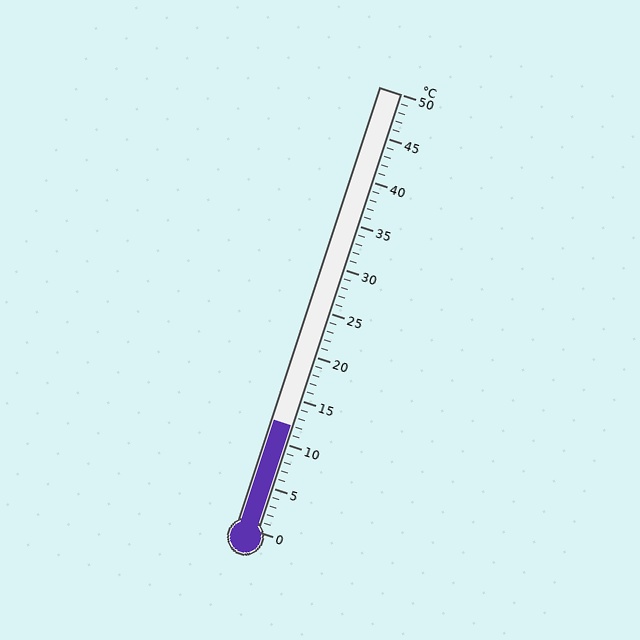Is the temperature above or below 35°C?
The temperature is below 35°C.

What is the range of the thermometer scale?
The thermometer scale ranges from 0°C to 50°C.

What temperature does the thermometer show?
The thermometer shows approximately 12°C.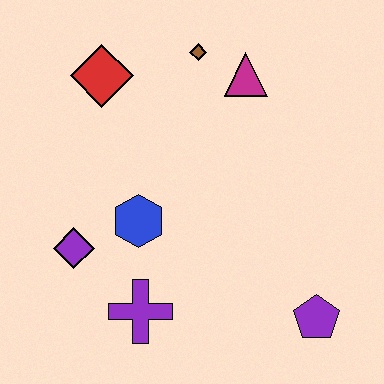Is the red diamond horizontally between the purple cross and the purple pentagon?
No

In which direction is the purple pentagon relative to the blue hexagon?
The purple pentagon is to the right of the blue hexagon.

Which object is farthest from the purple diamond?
The purple pentagon is farthest from the purple diamond.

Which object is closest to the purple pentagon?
The purple cross is closest to the purple pentagon.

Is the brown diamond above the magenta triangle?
Yes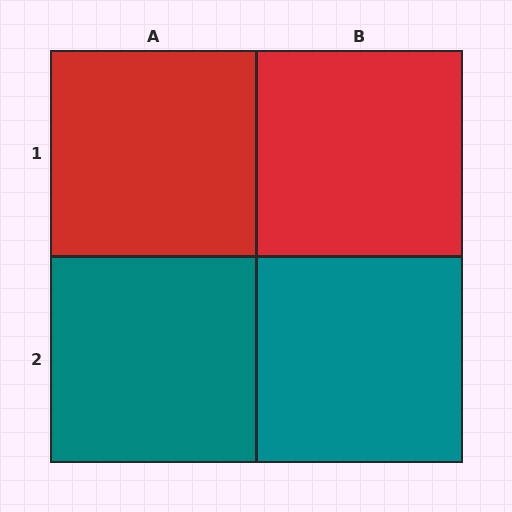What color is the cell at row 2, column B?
Teal.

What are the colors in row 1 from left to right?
Red, red.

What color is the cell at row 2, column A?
Teal.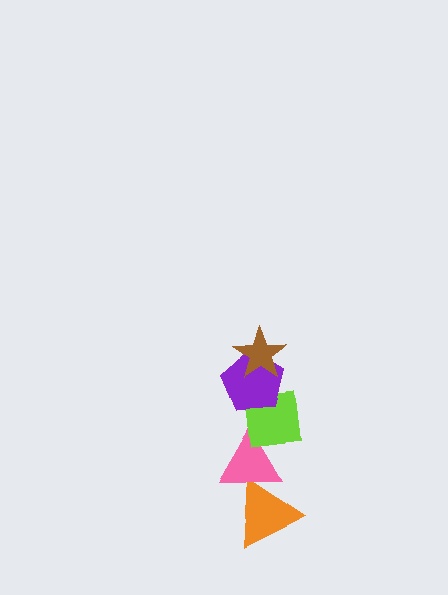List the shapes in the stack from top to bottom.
From top to bottom: the brown star, the purple pentagon, the lime square, the pink triangle, the orange triangle.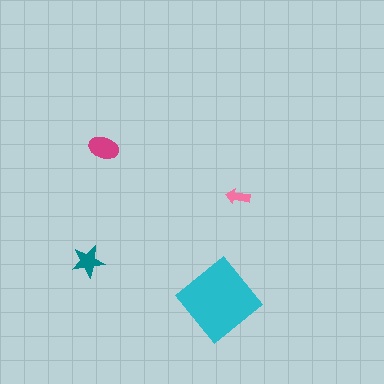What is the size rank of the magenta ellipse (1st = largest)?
2nd.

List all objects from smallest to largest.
The pink arrow, the teal star, the magenta ellipse, the cyan diamond.